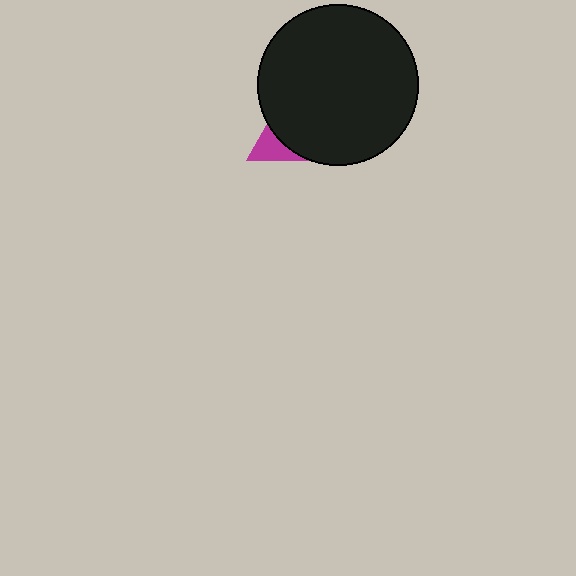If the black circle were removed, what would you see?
You would see the complete magenta triangle.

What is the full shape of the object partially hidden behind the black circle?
The partially hidden object is a magenta triangle.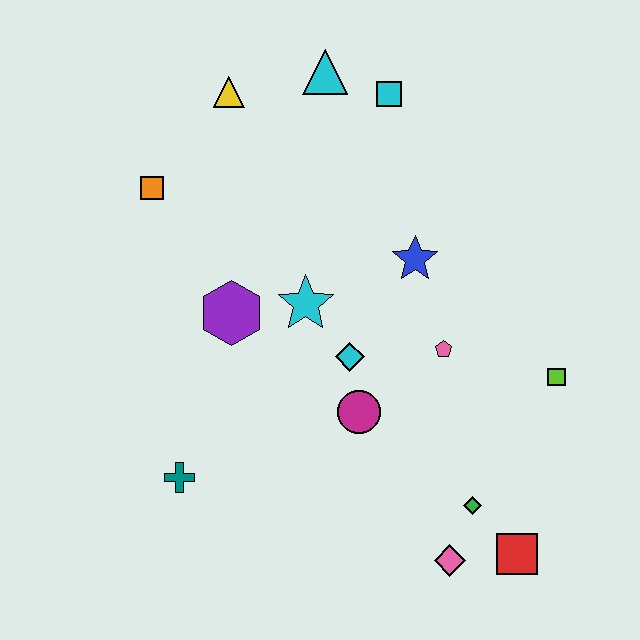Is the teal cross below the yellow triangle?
Yes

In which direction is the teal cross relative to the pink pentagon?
The teal cross is to the left of the pink pentagon.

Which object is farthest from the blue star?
The teal cross is farthest from the blue star.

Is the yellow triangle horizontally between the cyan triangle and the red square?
No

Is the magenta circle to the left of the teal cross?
No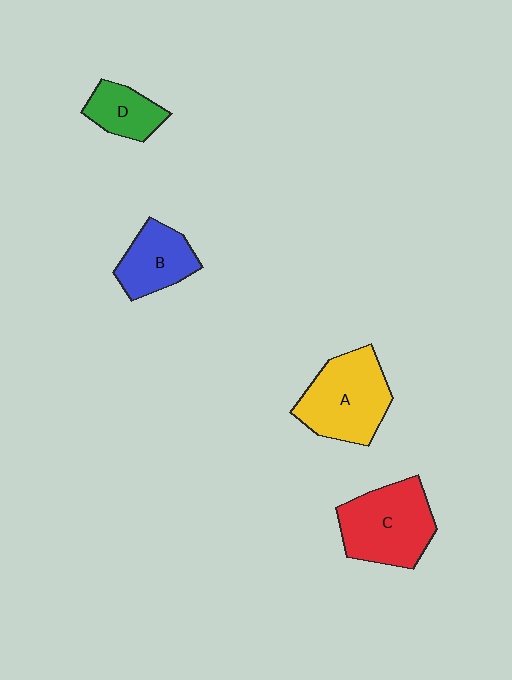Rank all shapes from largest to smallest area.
From largest to smallest: C (red), A (yellow), B (blue), D (green).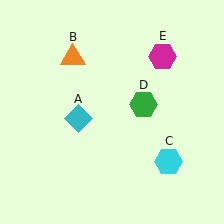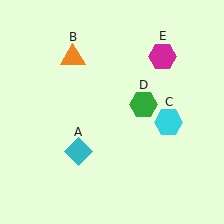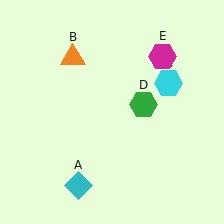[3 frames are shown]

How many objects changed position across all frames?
2 objects changed position: cyan diamond (object A), cyan hexagon (object C).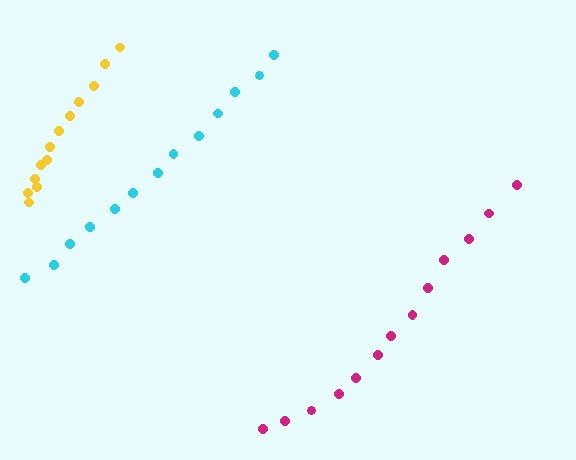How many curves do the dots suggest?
There are 3 distinct paths.